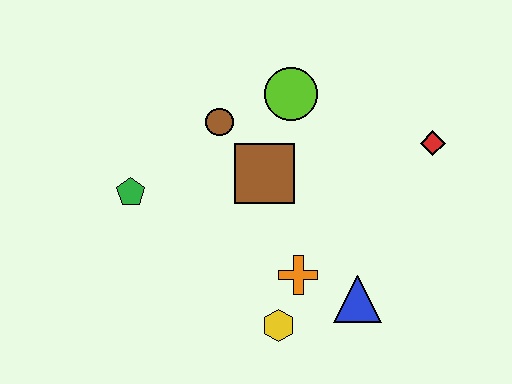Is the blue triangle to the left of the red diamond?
Yes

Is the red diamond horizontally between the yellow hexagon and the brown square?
No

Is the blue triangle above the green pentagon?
No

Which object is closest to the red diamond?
The lime circle is closest to the red diamond.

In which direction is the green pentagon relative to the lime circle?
The green pentagon is to the left of the lime circle.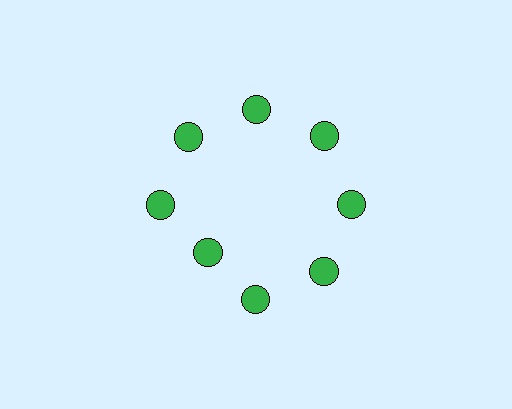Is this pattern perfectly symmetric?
No. The 8 green circles are arranged in a ring, but one element near the 8 o'clock position is pulled inward toward the center, breaking the 8-fold rotational symmetry.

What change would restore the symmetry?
The symmetry would be restored by moving it outward, back onto the ring so that all 8 circles sit at equal angles and equal distance from the center.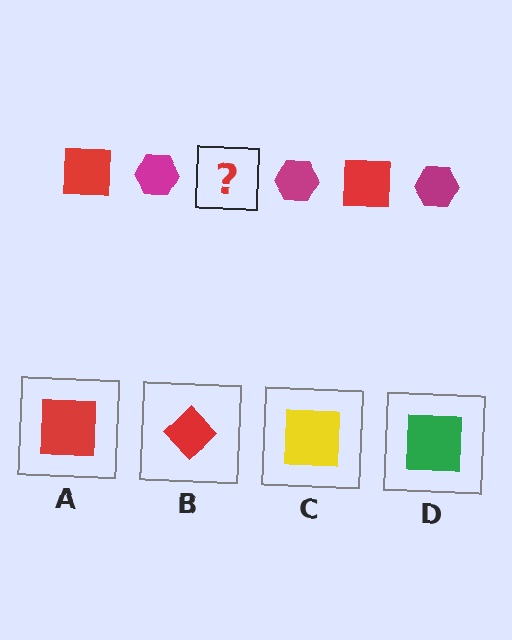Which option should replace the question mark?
Option A.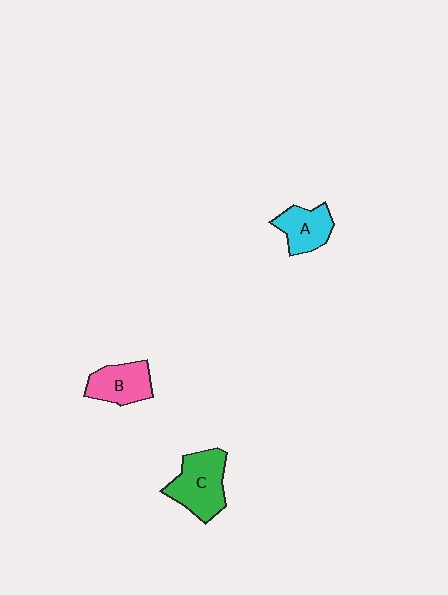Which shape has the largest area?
Shape C (green).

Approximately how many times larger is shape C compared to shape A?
Approximately 1.4 times.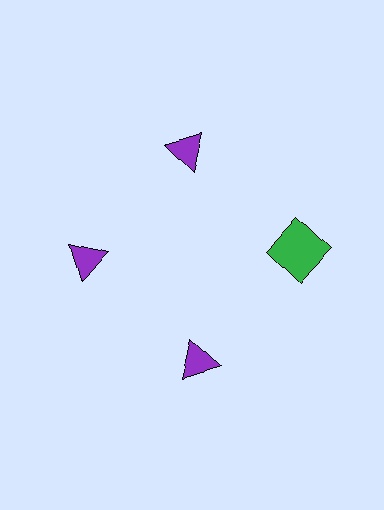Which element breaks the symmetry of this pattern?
The green square at roughly the 3 o'clock position breaks the symmetry. All other shapes are purple triangles.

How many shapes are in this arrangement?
There are 4 shapes arranged in a ring pattern.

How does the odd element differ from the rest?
It differs in both color (green instead of purple) and shape (square instead of triangle).